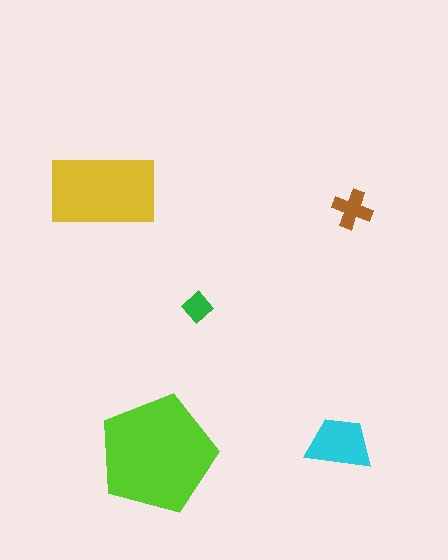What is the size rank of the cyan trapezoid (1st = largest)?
3rd.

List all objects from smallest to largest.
The green diamond, the brown cross, the cyan trapezoid, the yellow rectangle, the lime pentagon.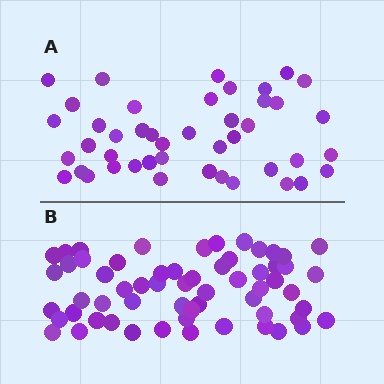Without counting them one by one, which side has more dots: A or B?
Region B (the bottom region) has more dots.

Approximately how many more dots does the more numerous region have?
Region B has approximately 15 more dots than region A.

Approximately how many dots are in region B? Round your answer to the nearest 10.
About 60 dots.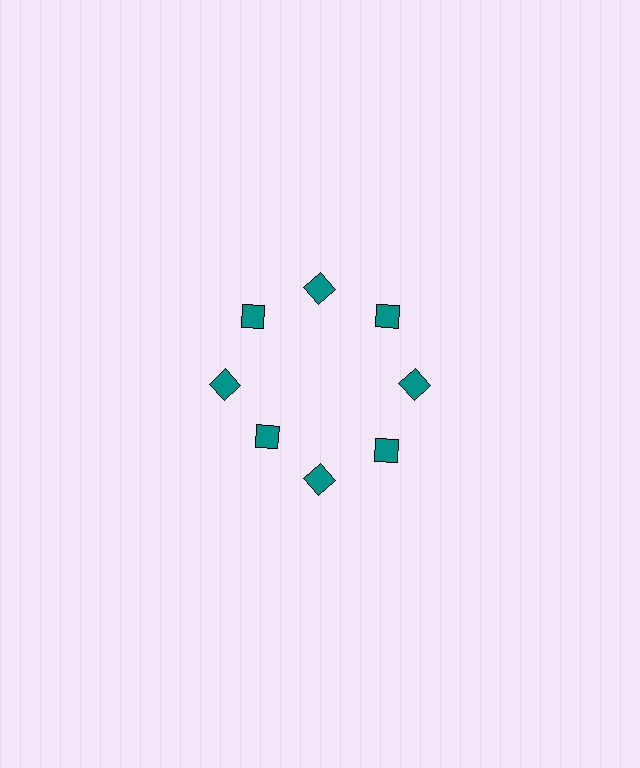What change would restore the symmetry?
The symmetry would be restored by moving it outward, back onto the ring so that all 8 squares sit at equal angles and equal distance from the center.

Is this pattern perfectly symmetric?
No. The 8 teal squares are arranged in a ring, but one element near the 8 o'clock position is pulled inward toward the center, breaking the 8-fold rotational symmetry.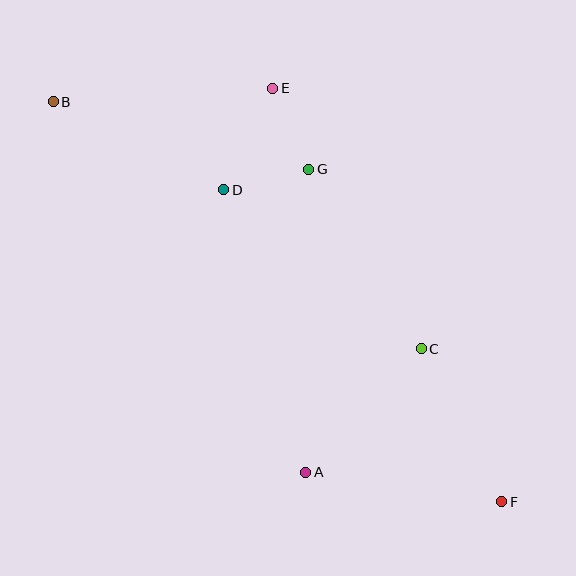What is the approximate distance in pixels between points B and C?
The distance between B and C is approximately 443 pixels.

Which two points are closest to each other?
Points D and G are closest to each other.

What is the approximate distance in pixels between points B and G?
The distance between B and G is approximately 264 pixels.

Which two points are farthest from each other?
Points B and F are farthest from each other.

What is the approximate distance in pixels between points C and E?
The distance between C and E is approximately 300 pixels.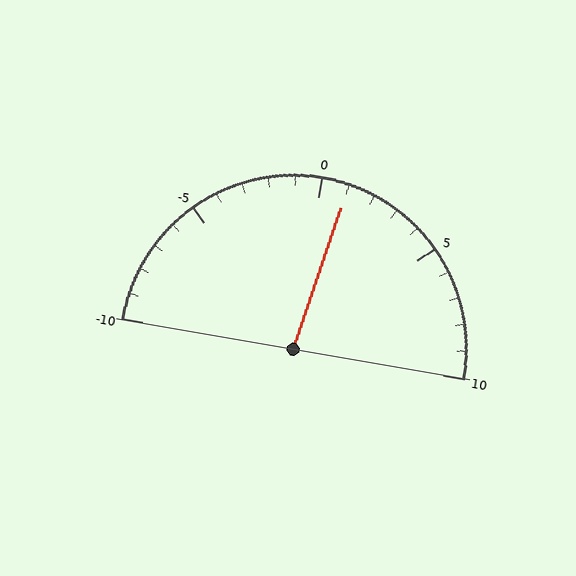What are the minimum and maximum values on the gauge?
The gauge ranges from -10 to 10.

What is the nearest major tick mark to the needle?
The nearest major tick mark is 0.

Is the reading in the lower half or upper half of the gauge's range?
The reading is in the upper half of the range (-10 to 10).